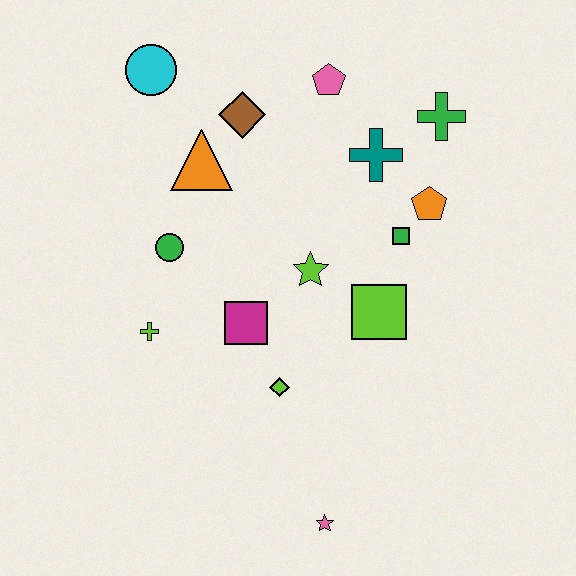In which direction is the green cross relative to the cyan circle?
The green cross is to the right of the cyan circle.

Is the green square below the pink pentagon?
Yes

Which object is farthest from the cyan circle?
The pink star is farthest from the cyan circle.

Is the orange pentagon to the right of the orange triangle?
Yes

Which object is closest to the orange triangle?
The brown diamond is closest to the orange triangle.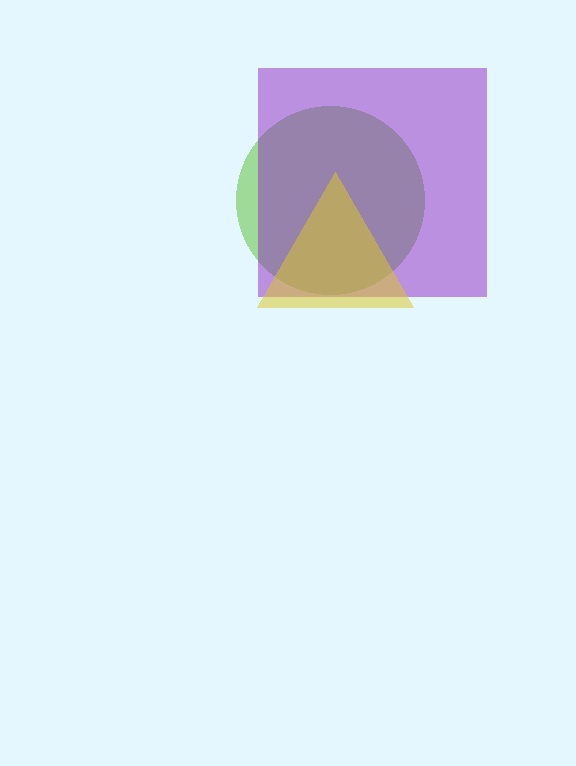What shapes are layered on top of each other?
The layered shapes are: a lime circle, a purple square, a yellow triangle.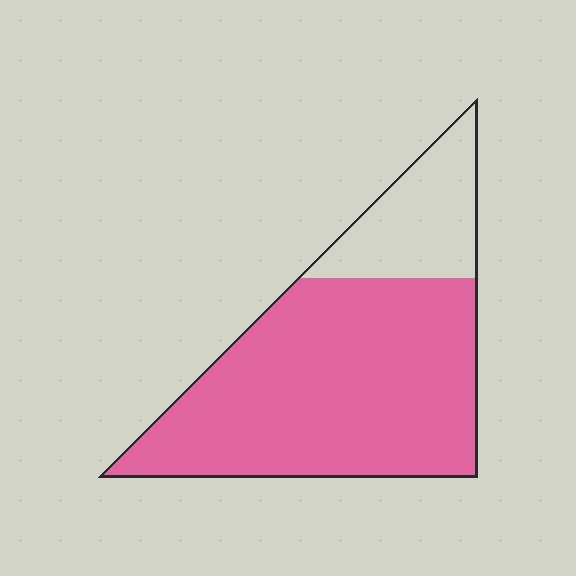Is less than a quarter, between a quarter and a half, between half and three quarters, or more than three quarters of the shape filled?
More than three quarters.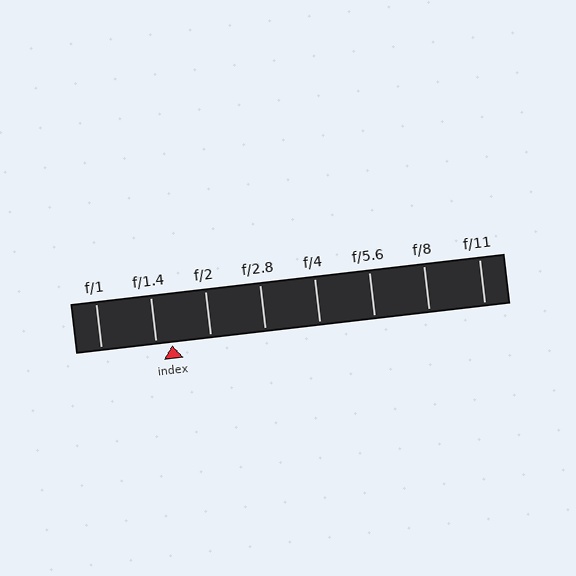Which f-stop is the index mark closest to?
The index mark is closest to f/1.4.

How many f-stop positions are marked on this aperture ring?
There are 8 f-stop positions marked.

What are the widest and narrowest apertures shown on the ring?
The widest aperture shown is f/1 and the narrowest is f/11.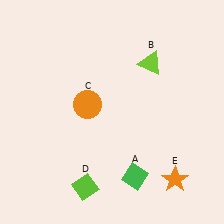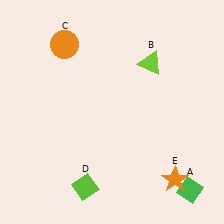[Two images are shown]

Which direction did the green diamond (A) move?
The green diamond (A) moved right.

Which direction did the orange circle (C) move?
The orange circle (C) moved up.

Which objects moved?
The objects that moved are: the green diamond (A), the orange circle (C).